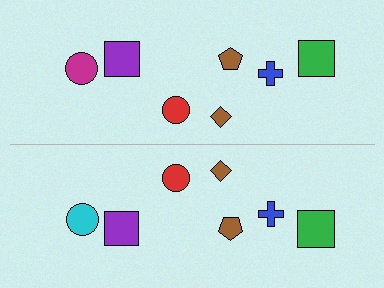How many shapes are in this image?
There are 14 shapes in this image.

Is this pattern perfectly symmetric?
No, the pattern is not perfectly symmetric. The cyan circle on the bottom side breaks the symmetry — its mirror counterpart is magenta.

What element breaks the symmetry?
The cyan circle on the bottom side breaks the symmetry — its mirror counterpart is magenta.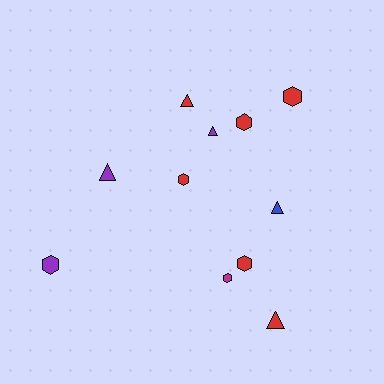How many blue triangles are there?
There is 1 blue triangle.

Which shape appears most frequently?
Hexagon, with 6 objects.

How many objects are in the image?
There are 11 objects.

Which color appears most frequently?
Red, with 6 objects.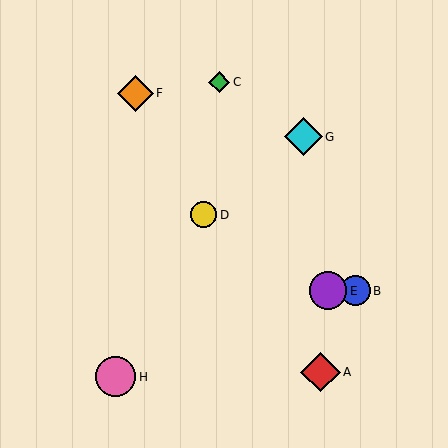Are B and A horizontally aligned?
No, B is at y≈291 and A is at y≈372.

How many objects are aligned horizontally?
2 objects (B, E) are aligned horizontally.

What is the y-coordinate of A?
Object A is at y≈372.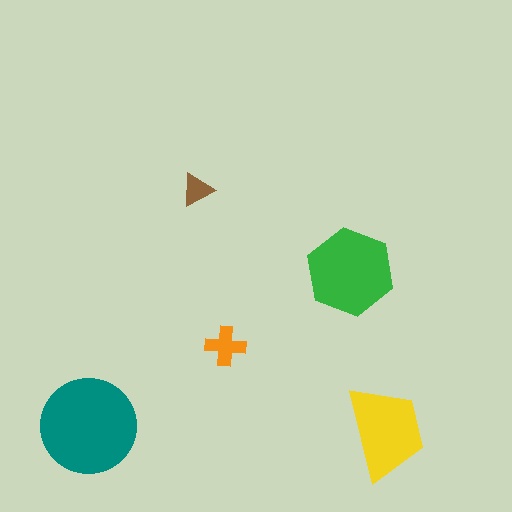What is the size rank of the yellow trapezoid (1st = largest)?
3rd.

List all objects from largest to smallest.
The teal circle, the green hexagon, the yellow trapezoid, the orange cross, the brown triangle.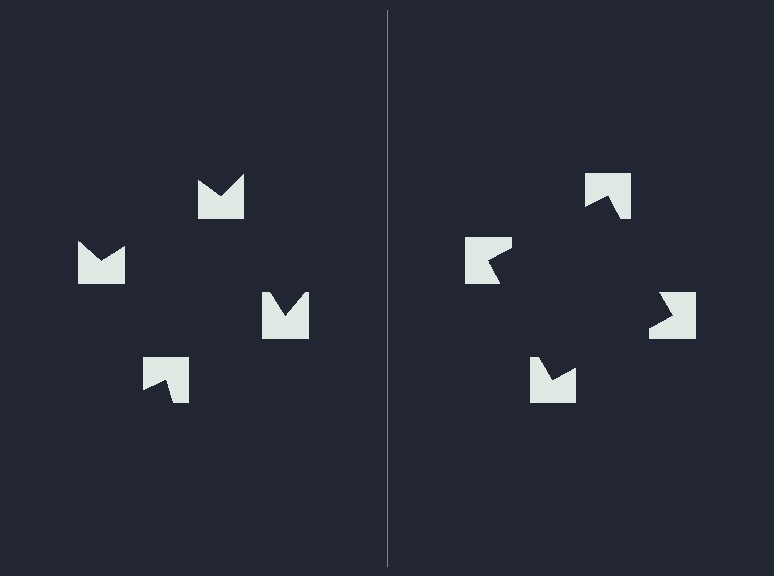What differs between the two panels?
The notched squares are positioned identically on both sides; only the wedge orientations differ. On the right they align to a square; on the left they are misaligned.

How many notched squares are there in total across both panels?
8 — 4 on each side.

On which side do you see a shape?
An illusory square appears on the right side. On the left side the wedge cuts are rotated, so no coherent shape forms.